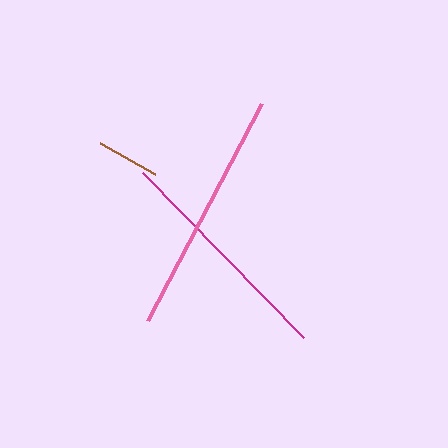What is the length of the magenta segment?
The magenta segment is approximately 231 pixels long.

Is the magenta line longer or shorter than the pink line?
The pink line is longer than the magenta line.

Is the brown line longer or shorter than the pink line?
The pink line is longer than the brown line.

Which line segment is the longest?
The pink line is the longest at approximately 245 pixels.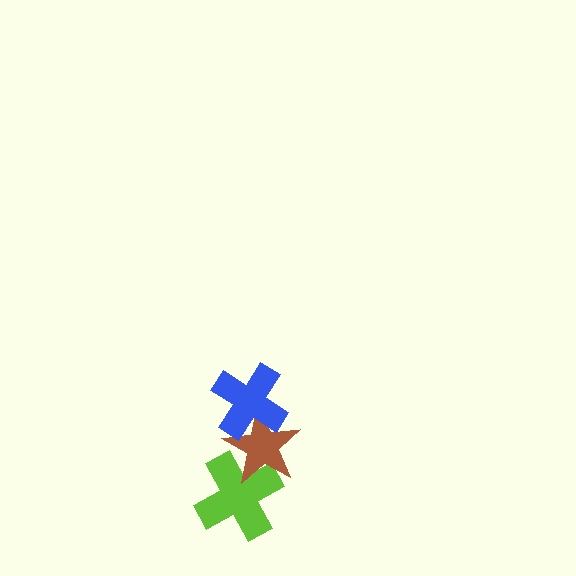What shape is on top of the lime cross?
The brown star is on top of the lime cross.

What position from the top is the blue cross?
The blue cross is 1st from the top.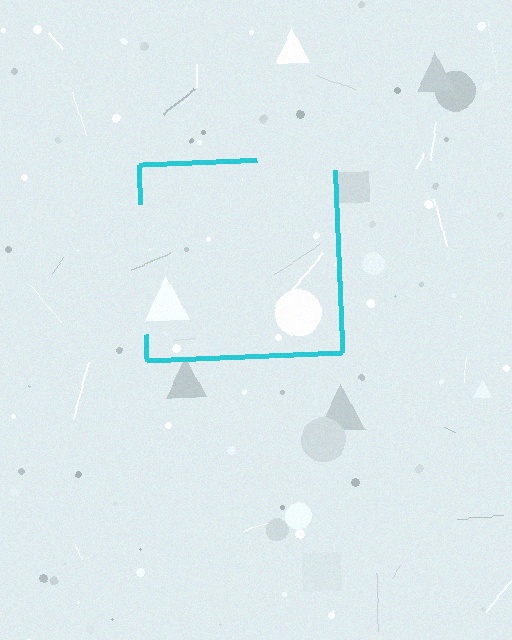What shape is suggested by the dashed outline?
The dashed outline suggests a square.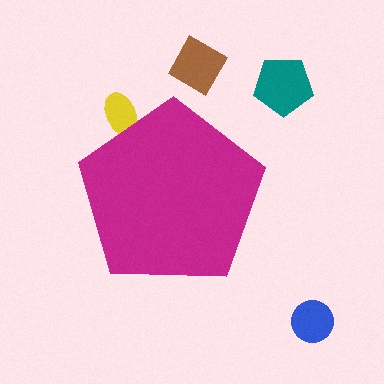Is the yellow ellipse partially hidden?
Yes, the yellow ellipse is partially hidden behind the magenta pentagon.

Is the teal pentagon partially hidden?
No, the teal pentagon is fully visible.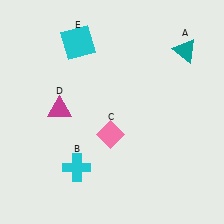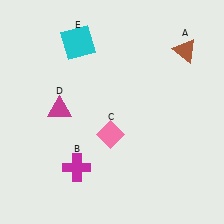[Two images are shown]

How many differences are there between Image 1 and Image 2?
There are 2 differences between the two images.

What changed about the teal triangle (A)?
In Image 1, A is teal. In Image 2, it changed to brown.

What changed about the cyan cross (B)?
In Image 1, B is cyan. In Image 2, it changed to magenta.